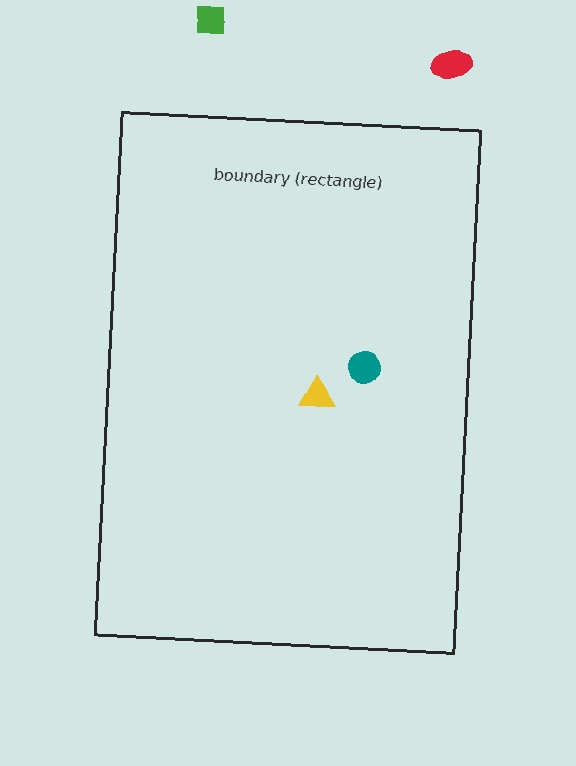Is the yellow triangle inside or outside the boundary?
Inside.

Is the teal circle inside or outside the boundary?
Inside.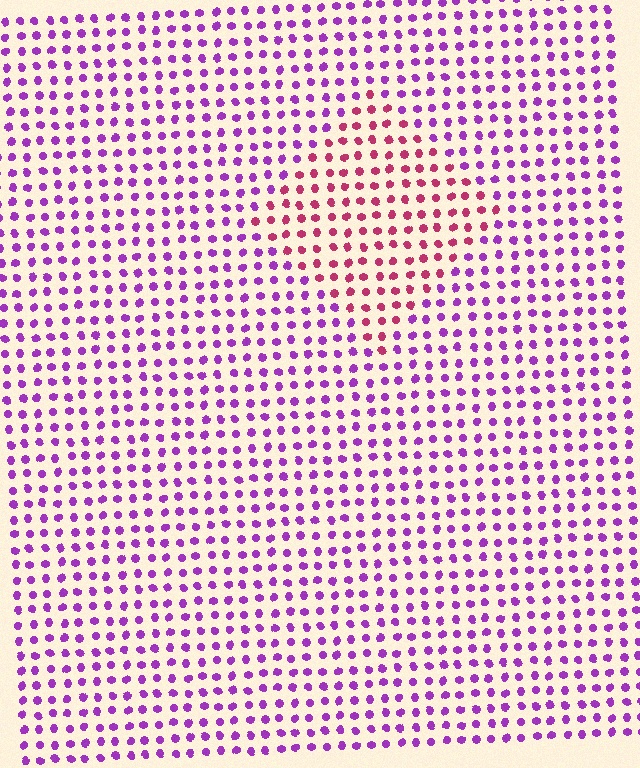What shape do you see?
I see a diamond.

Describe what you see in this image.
The image is filled with small purple elements in a uniform arrangement. A diamond-shaped region is visible where the elements are tinted to a slightly different hue, forming a subtle color boundary.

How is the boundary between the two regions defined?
The boundary is defined purely by a slight shift in hue (about 48 degrees). Spacing, size, and orientation are identical on both sides.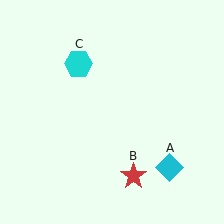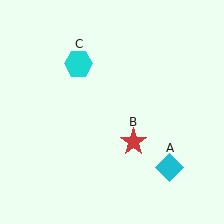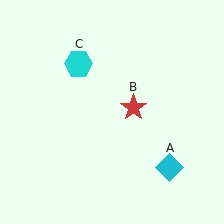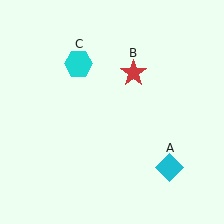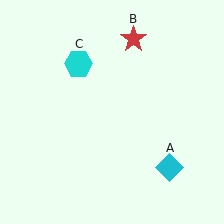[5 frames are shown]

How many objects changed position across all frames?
1 object changed position: red star (object B).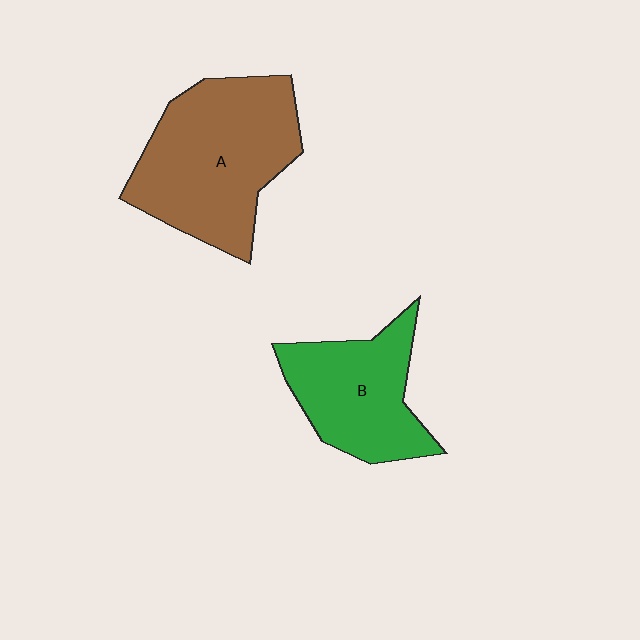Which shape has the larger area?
Shape A (brown).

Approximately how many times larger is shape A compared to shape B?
Approximately 1.5 times.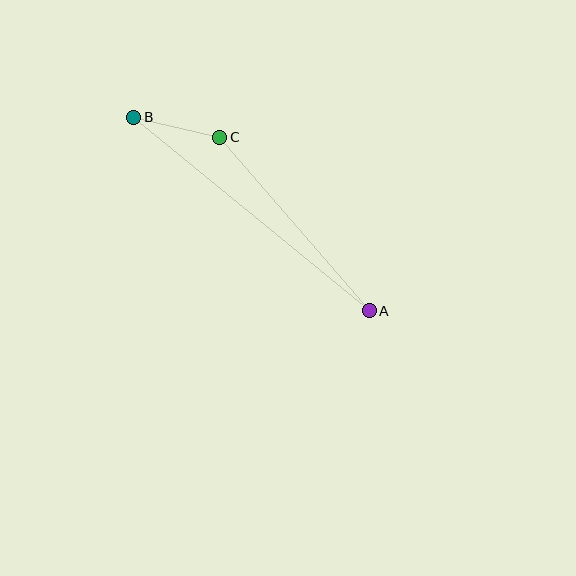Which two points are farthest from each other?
Points A and B are farthest from each other.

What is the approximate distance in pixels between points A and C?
The distance between A and C is approximately 229 pixels.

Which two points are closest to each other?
Points B and C are closest to each other.